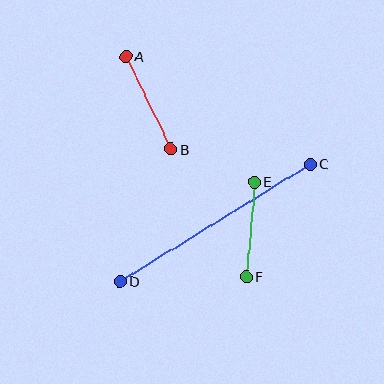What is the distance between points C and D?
The distance is approximately 223 pixels.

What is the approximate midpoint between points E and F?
The midpoint is at approximately (250, 229) pixels.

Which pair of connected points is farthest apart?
Points C and D are farthest apart.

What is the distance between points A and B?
The distance is approximately 103 pixels.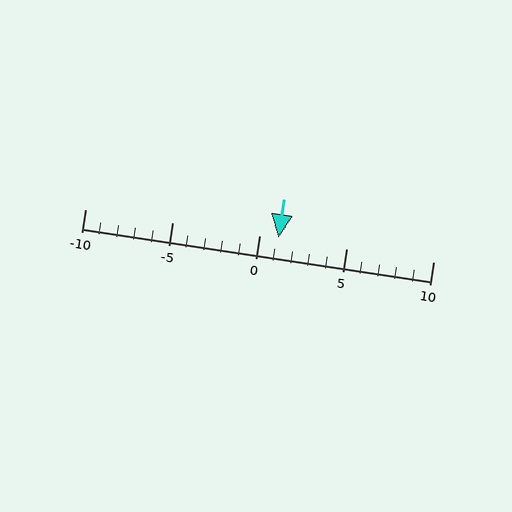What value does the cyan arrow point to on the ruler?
The cyan arrow points to approximately 1.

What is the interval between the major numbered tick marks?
The major tick marks are spaced 5 units apart.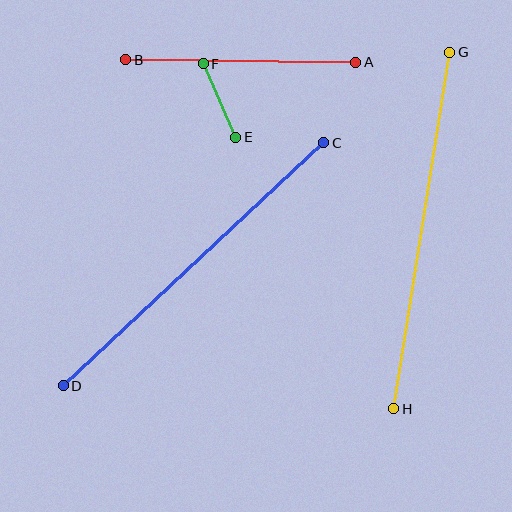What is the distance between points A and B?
The distance is approximately 230 pixels.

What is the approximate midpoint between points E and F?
The midpoint is at approximately (220, 100) pixels.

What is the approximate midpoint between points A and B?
The midpoint is at approximately (241, 61) pixels.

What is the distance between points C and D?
The distance is approximately 356 pixels.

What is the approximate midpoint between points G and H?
The midpoint is at approximately (422, 231) pixels.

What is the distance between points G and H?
The distance is approximately 361 pixels.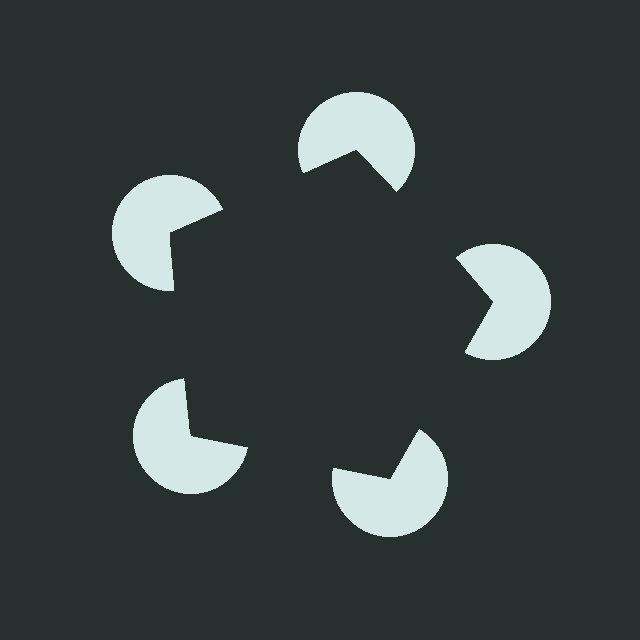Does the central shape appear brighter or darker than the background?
It typically appears slightly darker than the background, even though no actual brightness change is drawn.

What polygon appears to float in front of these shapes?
An illusory pentagon — its edges are inferred from the aligned wedge cuts in the pac-man discs, not physically drawn.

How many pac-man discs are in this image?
There are 5 — one at each vertex of the illusory pentagon.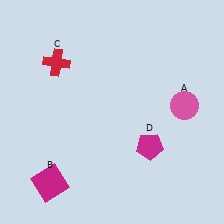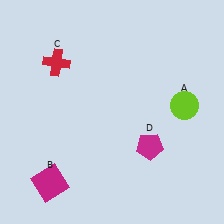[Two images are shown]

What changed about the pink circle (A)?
In Image 1, A is pink. In Image 2, it changed to lime.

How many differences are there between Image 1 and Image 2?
There is 1 difference between the two images.